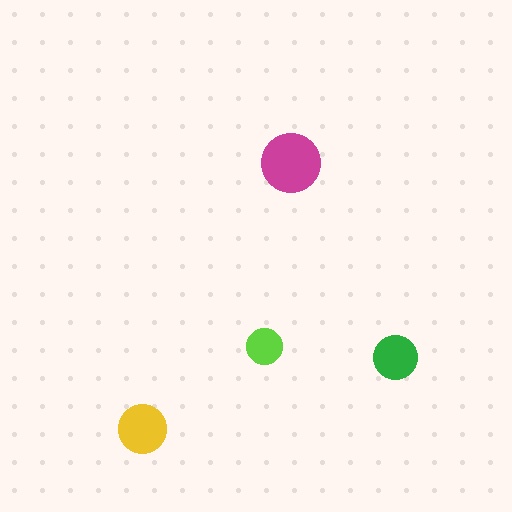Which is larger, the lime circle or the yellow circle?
The yellow one.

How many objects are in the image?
There are 4 objects in the image.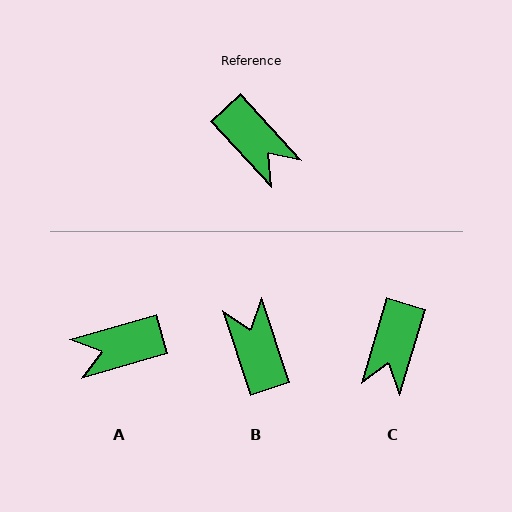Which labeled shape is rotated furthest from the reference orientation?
B, about 156 degrees away.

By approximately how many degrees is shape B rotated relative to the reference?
Approximately 156 degrees counter-clockwise.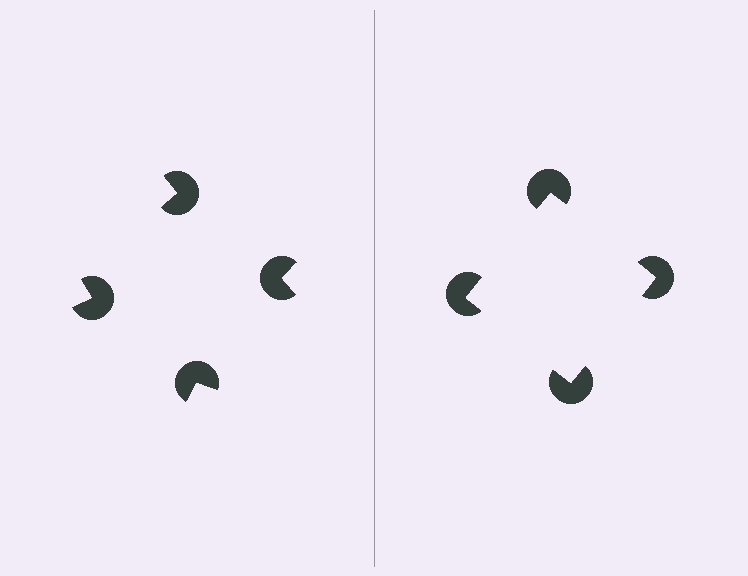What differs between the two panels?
The pac-man discs are positioned identically on both sides; only the wedge orientations differ. On the right they align to a square; on the left they are misaligned.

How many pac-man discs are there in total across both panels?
8 — 4 on each side.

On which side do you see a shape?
An illusory square appears on the right side. On the left side the wedge cuts are rotated, so no coherent shape forms.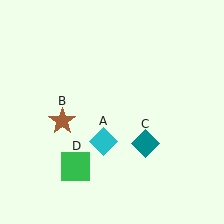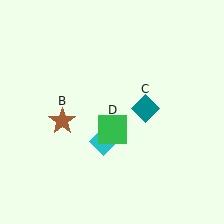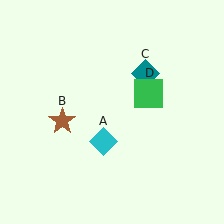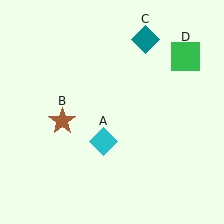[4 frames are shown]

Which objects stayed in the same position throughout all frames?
Cyan diamond (object A) and brown star (object B) remained stationary.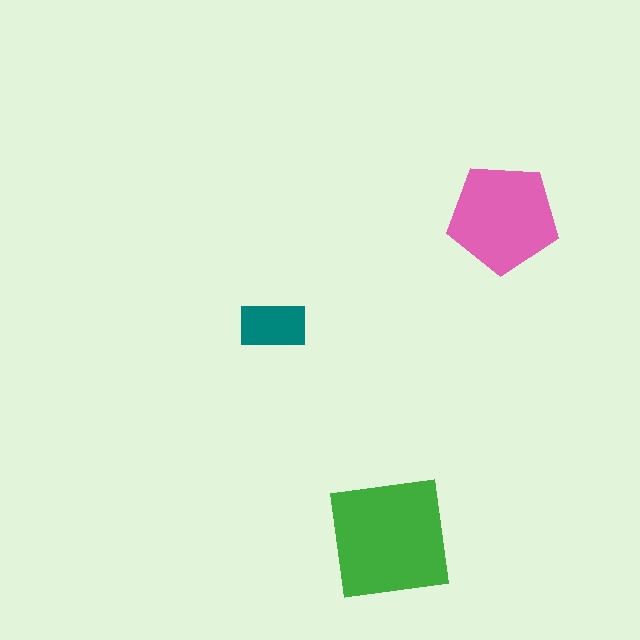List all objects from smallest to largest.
The teal rectangle, the pink pentagon, the green square.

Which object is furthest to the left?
The teal rectangle is leftmost.